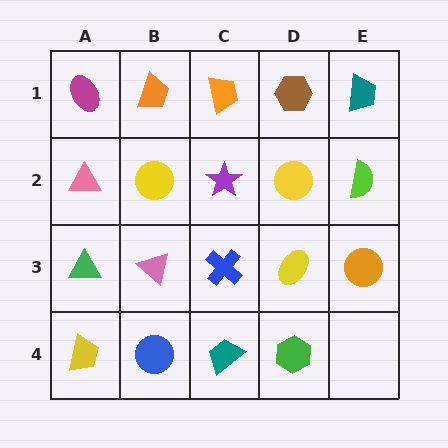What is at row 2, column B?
A yellow circle.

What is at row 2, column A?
A pink triangle.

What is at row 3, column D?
A yellow ellipse.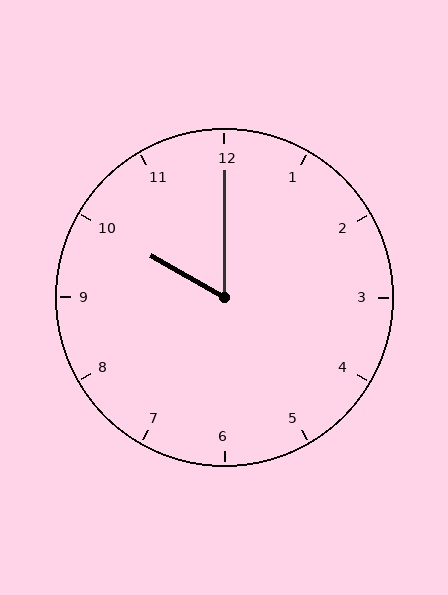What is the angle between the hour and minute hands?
Approximately 60 degrees.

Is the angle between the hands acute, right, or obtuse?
It is acute.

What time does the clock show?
10:00.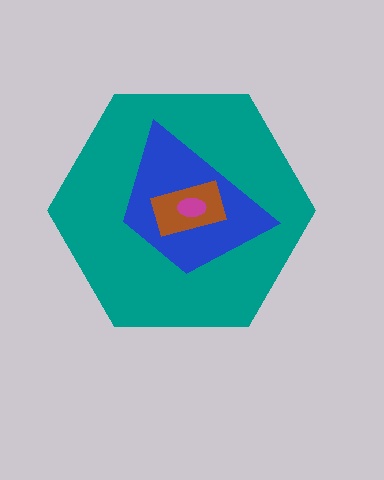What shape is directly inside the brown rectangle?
The magenta ellipse.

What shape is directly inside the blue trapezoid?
The brown rectangle.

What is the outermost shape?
The teal hexagon.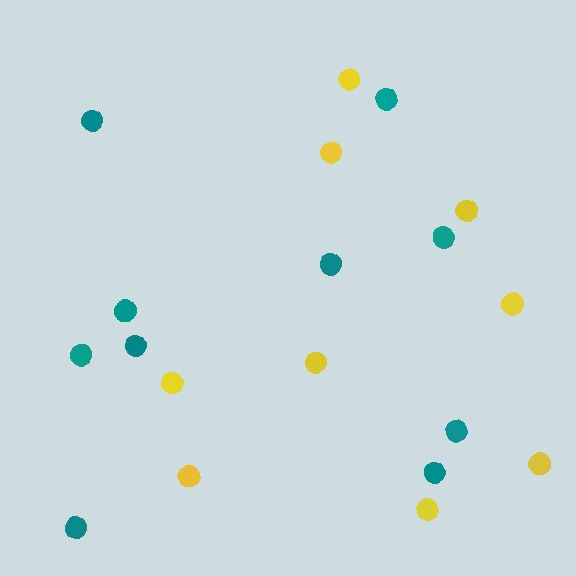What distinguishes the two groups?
There are 2 groups: one group of yellow circles (9) and one group of teal circles (10).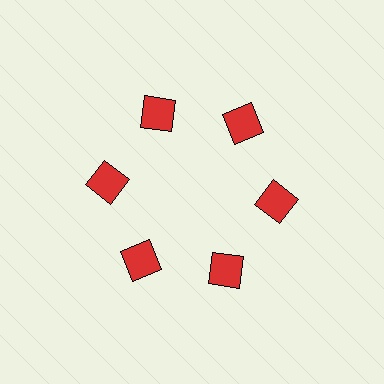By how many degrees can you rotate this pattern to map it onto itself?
The pattern maps onto itself every 60 degrees of rotation.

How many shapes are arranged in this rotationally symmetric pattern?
There are 6 shapes, arranged in 6 groups of 1.